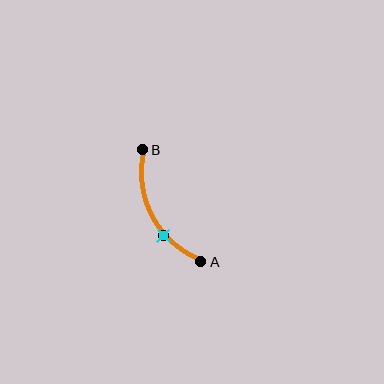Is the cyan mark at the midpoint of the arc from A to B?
No. The cyan mark lies on the arc but is closer to endpoint A. The arc midpoint would be at the point on the curve equidistant along the arc from both A and B.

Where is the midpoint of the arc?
The arc midpoint is the point on the curve farthest from the straight line joining A and B. It sits to the left of that line.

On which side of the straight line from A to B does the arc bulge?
The arc bulges to the left of the straight line connecting A and B.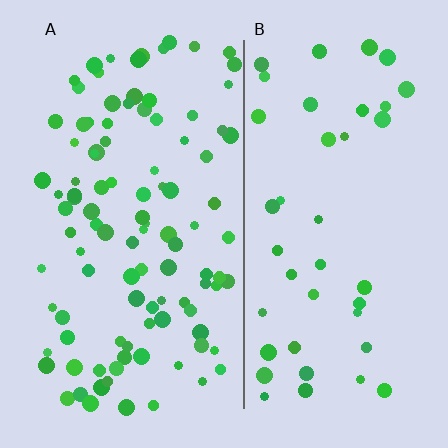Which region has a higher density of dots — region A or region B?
A (the left).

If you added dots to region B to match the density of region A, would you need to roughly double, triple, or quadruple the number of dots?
Approximately double.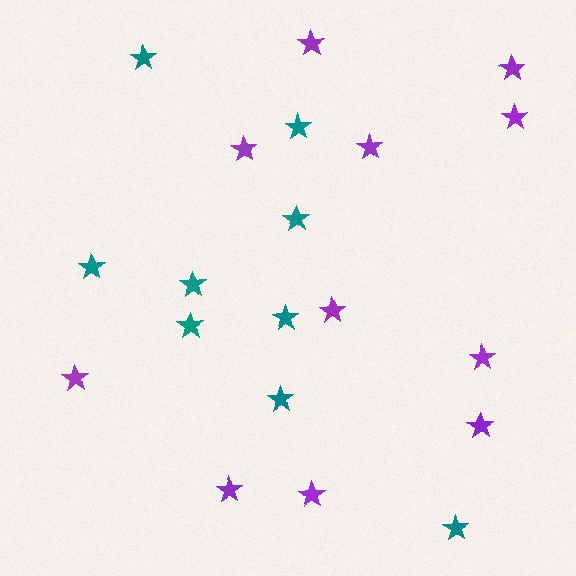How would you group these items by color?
There are 2 groups: one group of purple stars (11) and one group of teal stars (9).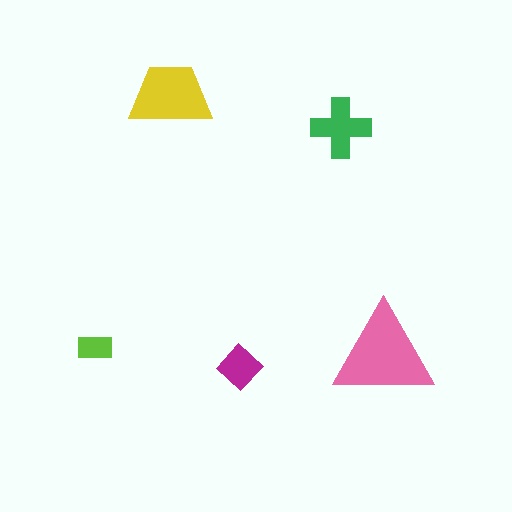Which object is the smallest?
The lime rectangle.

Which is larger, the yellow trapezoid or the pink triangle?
The pink triangle.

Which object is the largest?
The pink triangle.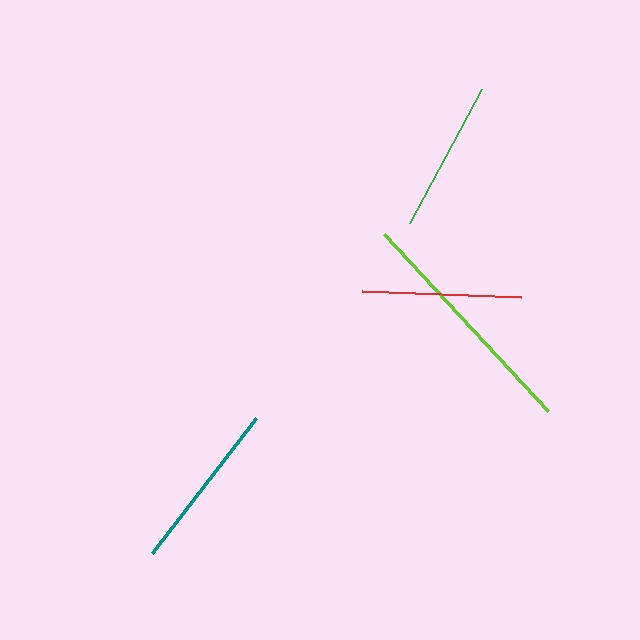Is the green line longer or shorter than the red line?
The red line is longer than the green line.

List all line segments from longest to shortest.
From longest to shortest: lime, teal, red, green.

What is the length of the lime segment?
The lime segment is approximately 242 pixels long.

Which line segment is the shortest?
The green line is the shortest at approximately 152 pixels.